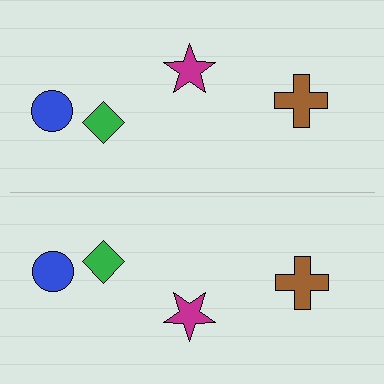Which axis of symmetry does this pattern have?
The pattern has a horizontal axis of symmetry running through the center of the image.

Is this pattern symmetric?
Yes, this pattern has bilateral (reflection) symmetry.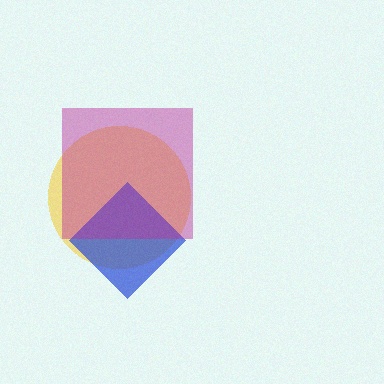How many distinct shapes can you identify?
There are 3 distinct shapes: a yellow circle, a blue diamond, a magenta square.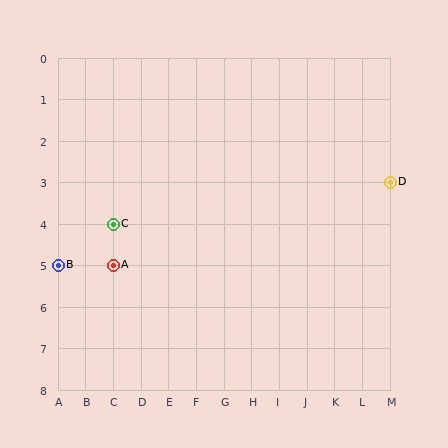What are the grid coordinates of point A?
Point A is at grid coordinates (C, 5).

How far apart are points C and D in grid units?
Points C and D are 10 columns and 1 row apart (about 10.0 grid units diagonally).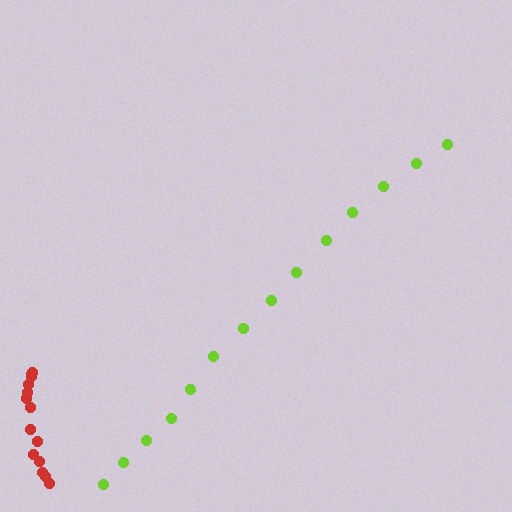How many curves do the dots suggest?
There are 2 distinct paths.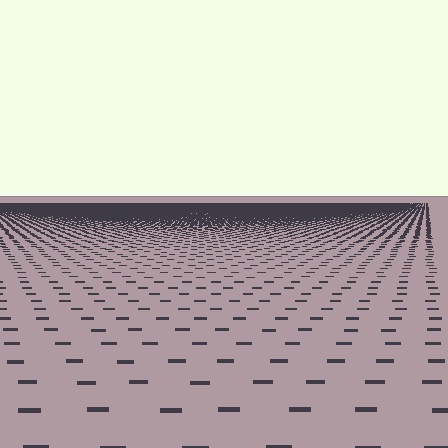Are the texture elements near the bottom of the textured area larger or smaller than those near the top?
Larger. Near the bottom, elements are closer to the viewer and appear at a bigger on-screen size.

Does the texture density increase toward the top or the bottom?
Density increases toward the top.